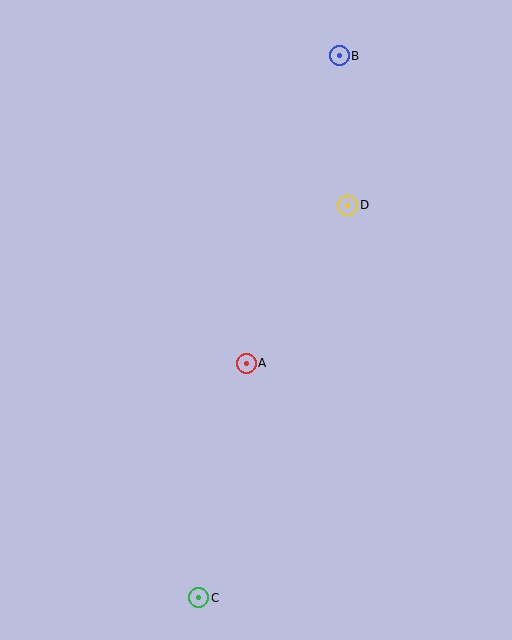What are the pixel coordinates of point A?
Point A is at (246, 363).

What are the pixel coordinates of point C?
Point C is at (199, 598).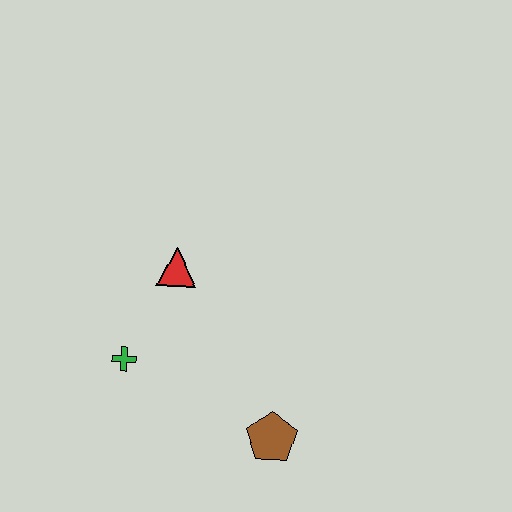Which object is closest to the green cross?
The red triangle is closest to the green cross.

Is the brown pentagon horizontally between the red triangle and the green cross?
No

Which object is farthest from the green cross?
The brown pentagon is farthest from the green cross.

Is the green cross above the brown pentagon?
Yes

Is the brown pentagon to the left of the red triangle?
No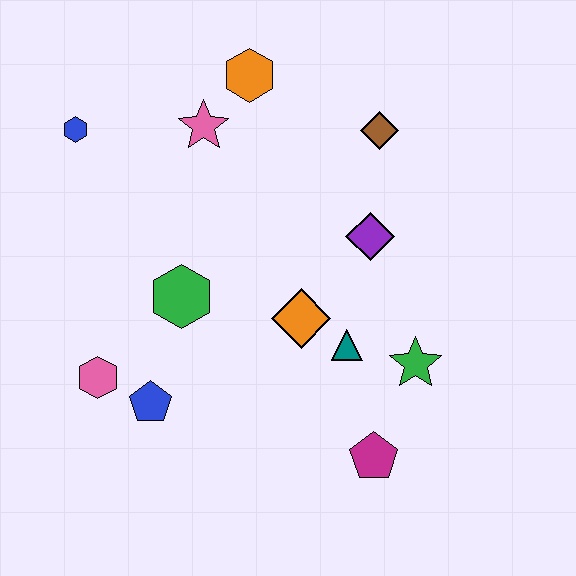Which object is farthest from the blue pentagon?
The brown diamond is farthest from the blue pentagon.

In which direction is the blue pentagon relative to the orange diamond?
The blue pentagon is to the left of the orange diamond.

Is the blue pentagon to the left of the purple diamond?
Yes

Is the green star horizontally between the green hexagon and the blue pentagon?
No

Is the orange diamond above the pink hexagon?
Yes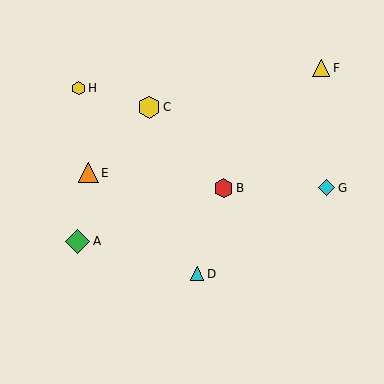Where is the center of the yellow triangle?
The center of the yellow triangle is at (321, 68).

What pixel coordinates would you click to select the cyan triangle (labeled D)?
Click at (197, 274) to select the cyan triangle D.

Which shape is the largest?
The green diamond (labeled A) is the largest.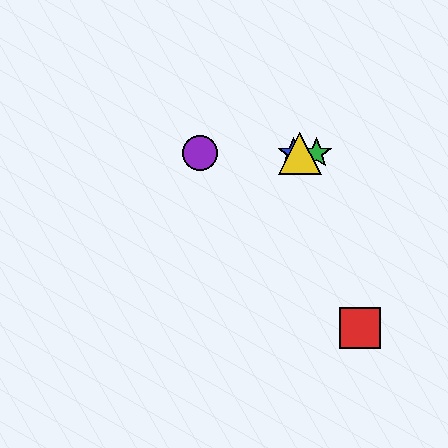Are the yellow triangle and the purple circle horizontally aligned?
Yes, both are at y≈153.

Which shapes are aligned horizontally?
The blue star, the green star, the yellow triangle, the purple circle are aligned horizontally.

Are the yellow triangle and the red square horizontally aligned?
No, the yellow triangle is at y≈153 and the red square is at y≈328.